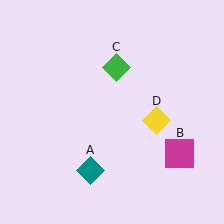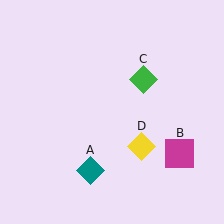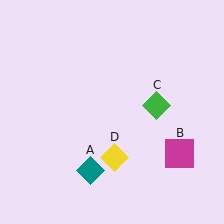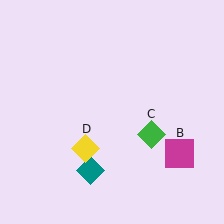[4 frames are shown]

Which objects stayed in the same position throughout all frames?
Teal diamond (object A) and magenta square (object B) remained stationary.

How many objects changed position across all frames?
2 objects changed position: green diamond (object C), yellow diamond (object D).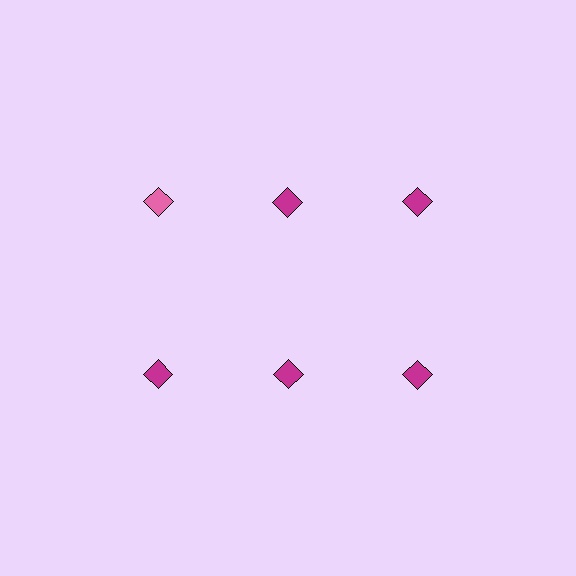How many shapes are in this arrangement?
There are 6 shapes arranged in a grid pattern.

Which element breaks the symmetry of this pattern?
The pink diamond in the top row, leftmost column breaks the symmetry. All other shapes are magenta diamonds.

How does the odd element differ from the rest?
It has a different color: pink instead of magenta.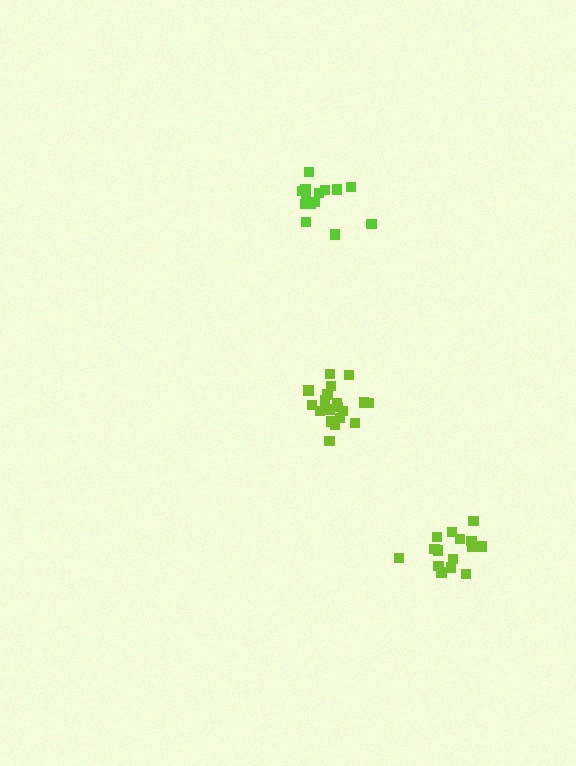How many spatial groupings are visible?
There are 3 spatial groupings.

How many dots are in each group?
Group 1: 20 dots, Group 2: 15 dots, Group 3: 15 dots (50 total).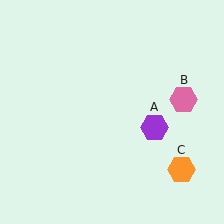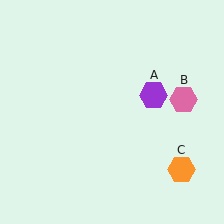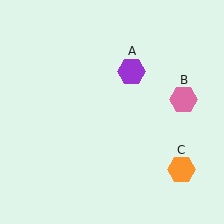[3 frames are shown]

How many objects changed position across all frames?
1 object changed position: purple hexagon (object A).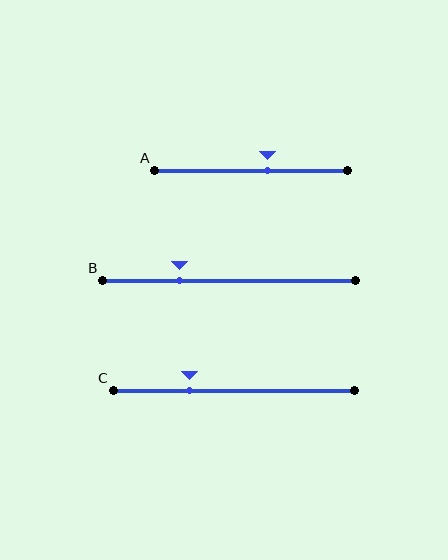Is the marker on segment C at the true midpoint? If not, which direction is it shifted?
No, the marker on segment C is shifted to the left by about 18% of the segment length.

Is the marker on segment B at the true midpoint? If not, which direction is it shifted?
No, the marker on segment B is shifted to the left by about 20% of the segment length.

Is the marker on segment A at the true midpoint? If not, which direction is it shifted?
No, the marker on segment A is shifted to the right by about 8% of the segment length.